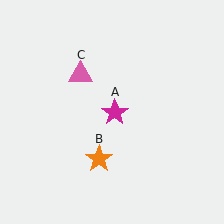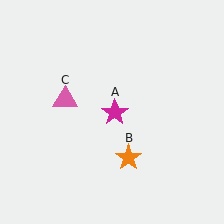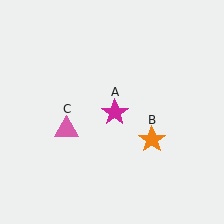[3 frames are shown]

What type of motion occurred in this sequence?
The orange star (object B), pink triangle (object C) rotated counterclockwise around the center of the scene.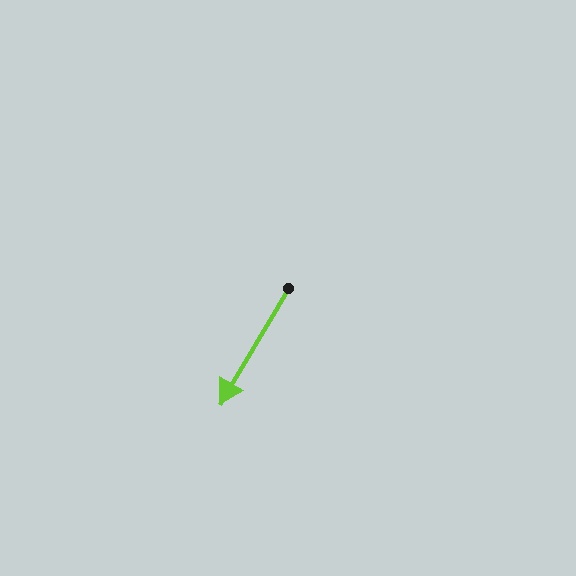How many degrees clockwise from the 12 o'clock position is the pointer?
Approximately 211 degrees.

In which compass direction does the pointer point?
Southwest.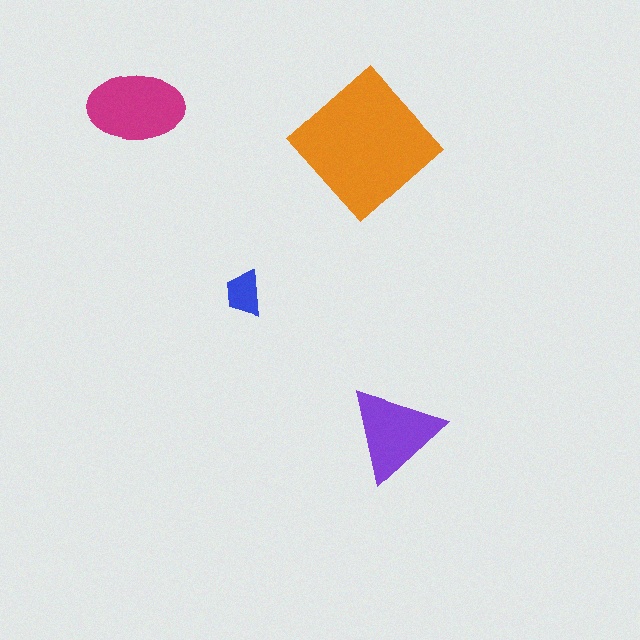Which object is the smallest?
The blue trapezoid.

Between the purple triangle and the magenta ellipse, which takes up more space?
The magenta ellipse.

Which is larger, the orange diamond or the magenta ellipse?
The orange diamond.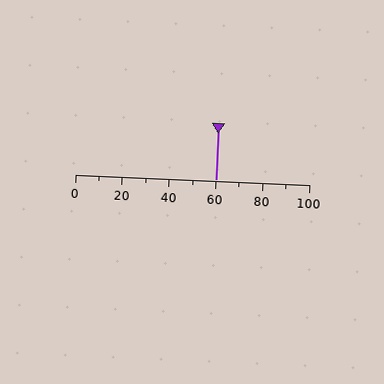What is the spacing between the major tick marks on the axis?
The major ticks are spaced 20 apart.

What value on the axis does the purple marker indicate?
The marker indicates approximately 60.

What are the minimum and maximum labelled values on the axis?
The axis runs from 0 to 100.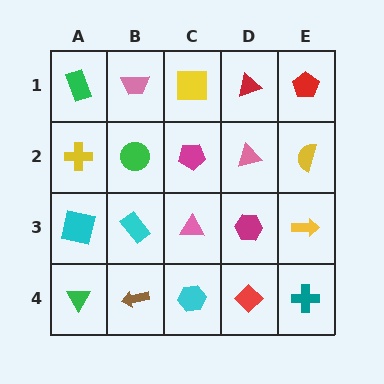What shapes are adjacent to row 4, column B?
A cyan rectangle (row 3, column B), a green triangle (row 4, column A), a cyan hexagon (row 4, column C).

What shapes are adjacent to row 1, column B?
A green circle (row 2, column B), a green rectangle (row 1, column A), a yellow square (row 1, column C).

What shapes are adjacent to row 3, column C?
A magenta pentagon (row 2, column C), a cyan hexagon (row 4, column C), a cyan rectangle (row 3, column B), a magenta hexagon (row 3, column D).